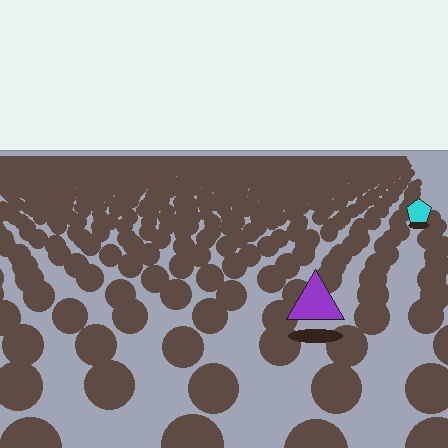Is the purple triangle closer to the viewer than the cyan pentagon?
Yes. The purple triangle is closer — you can tell from the texture gradient: the ground texture is coarser near it.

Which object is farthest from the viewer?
The cyan pentagon is farthest from the viewer. It appears smaller and the ground texture around it is denser.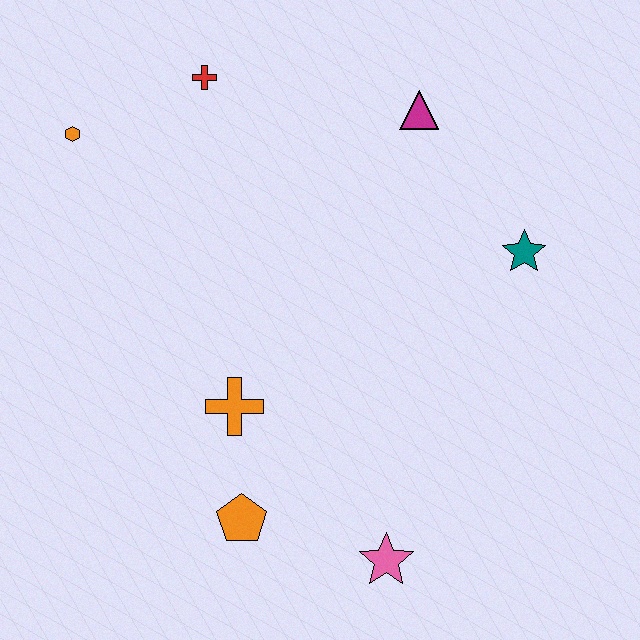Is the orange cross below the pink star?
No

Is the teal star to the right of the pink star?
Yes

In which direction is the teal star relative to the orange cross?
The teal star is to the right of the orange cross.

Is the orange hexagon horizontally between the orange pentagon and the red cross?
No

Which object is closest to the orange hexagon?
The red cross is closest to the orange hexagon.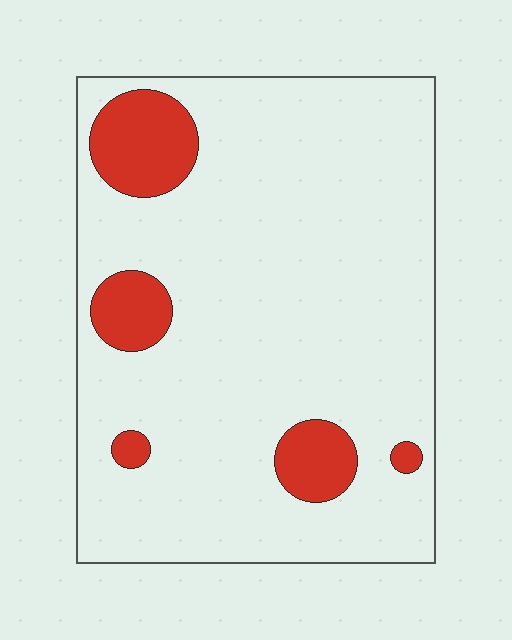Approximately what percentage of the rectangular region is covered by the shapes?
Approximately 15%.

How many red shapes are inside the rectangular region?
5.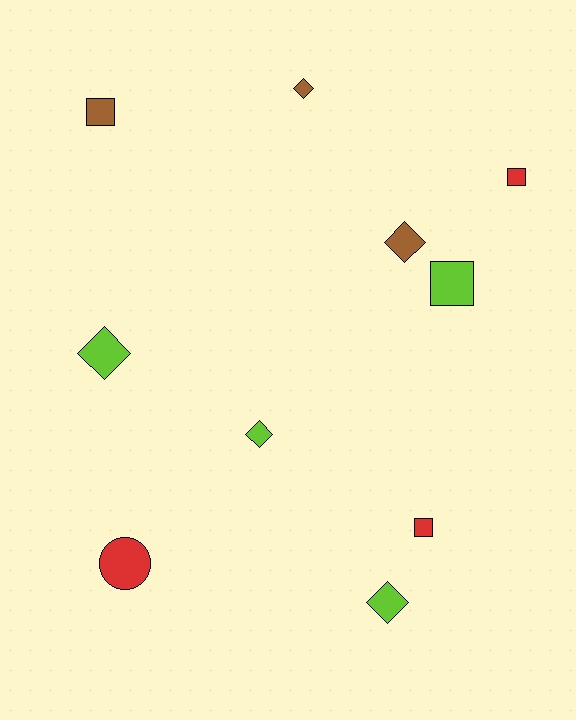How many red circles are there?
There is 1 red circle.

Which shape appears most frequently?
Diamond, with 5 objects.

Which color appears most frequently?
Lime, with 4 objects.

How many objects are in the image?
There are 10 objects.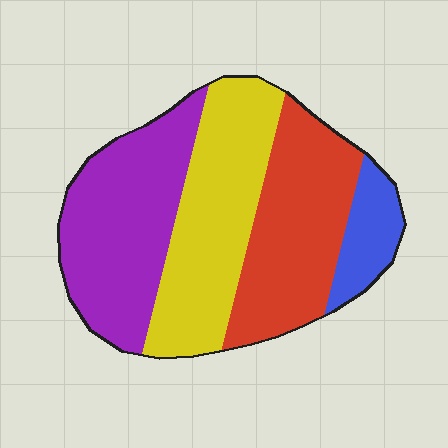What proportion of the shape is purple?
Purple covers roughly 30% of the shape.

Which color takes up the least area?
Blue, at roughly 10%.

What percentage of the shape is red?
Red covers about 30% of the shape.